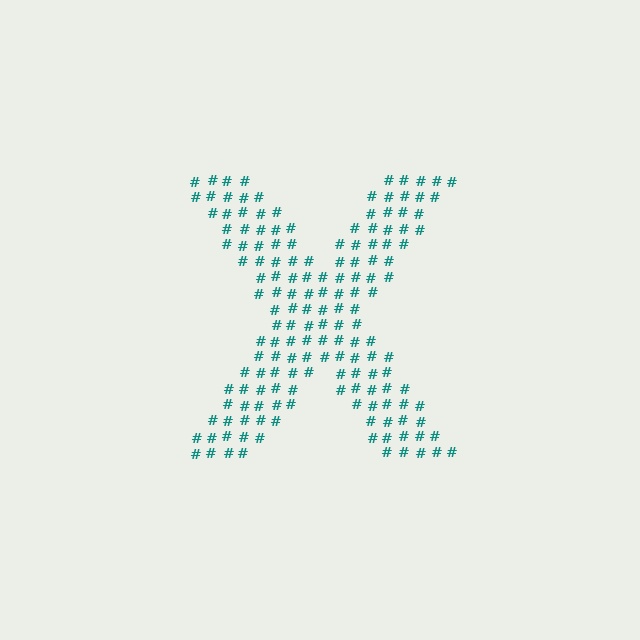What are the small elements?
The small elements are hash symbols.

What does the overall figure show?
The overall figure shows the letter X.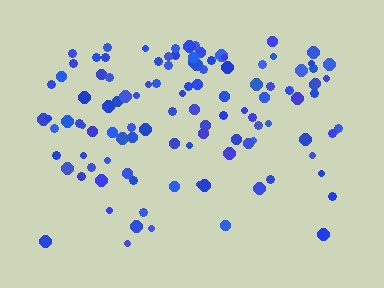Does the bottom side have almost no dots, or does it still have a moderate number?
Still a moderate number, just noticeably fewer than the top.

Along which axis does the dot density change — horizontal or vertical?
Vertical.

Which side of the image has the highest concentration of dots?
The top.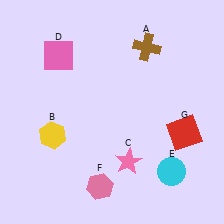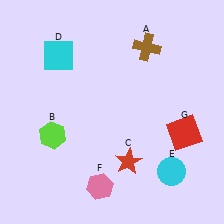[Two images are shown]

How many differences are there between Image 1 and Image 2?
There are 3 differences between the two images.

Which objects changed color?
B changed from yellow to lime. C changed from pink to red. D changed from pink to cyan.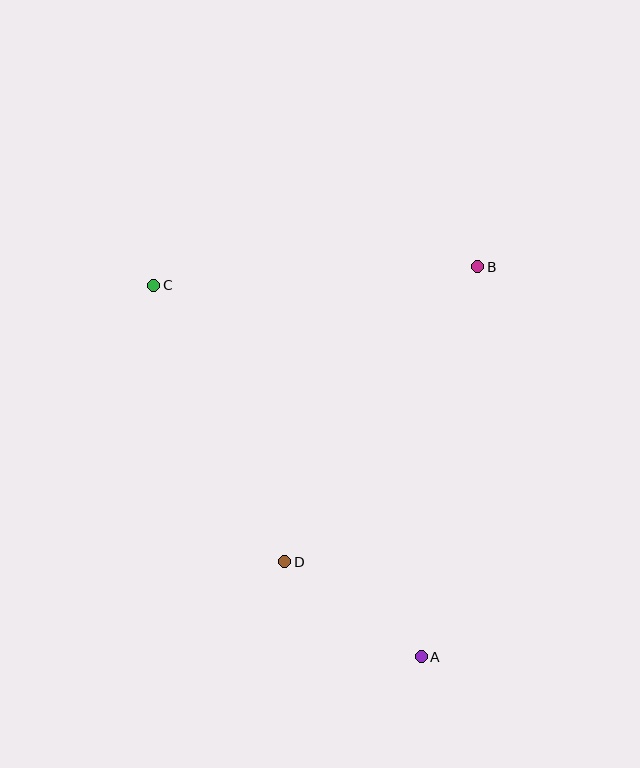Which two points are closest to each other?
Points A and D are closest to each other.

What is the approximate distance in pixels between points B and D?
The distance between B and D is approximately 352 pixels.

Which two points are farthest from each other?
Points A and C are farthest from each other.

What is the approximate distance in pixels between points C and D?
The distance between C and D is approximately 306 pixels.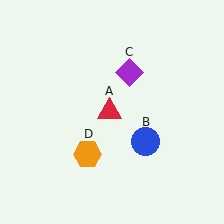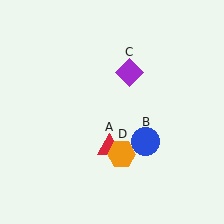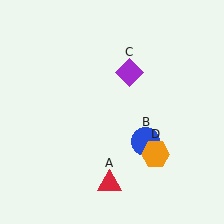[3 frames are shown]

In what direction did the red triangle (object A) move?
The red triangle (object A) moved down.